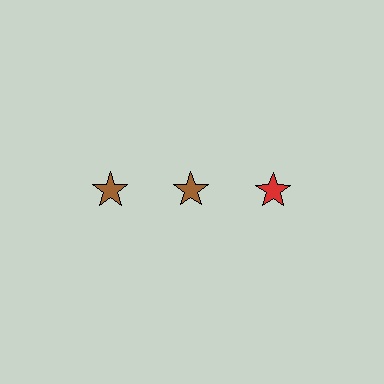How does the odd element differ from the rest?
It has a different color: red instead of brown.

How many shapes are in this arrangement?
There are 3 shapes arranged in a grid pattern.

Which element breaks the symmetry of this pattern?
The red star in the top row, center column breaks the symmetry. All other shapes are brown stars.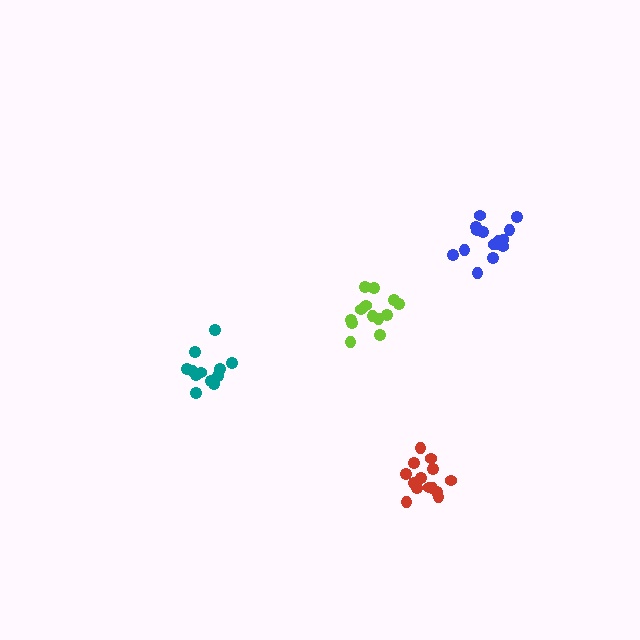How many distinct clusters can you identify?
There are 4 distinct clusters.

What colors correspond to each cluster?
The clusters are colored: teal, lime, red, blue.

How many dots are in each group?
Group 1: 12 dots, Group 2: 13 dots, Group 3: 14 dots, Group 4: 15 dots (54 total).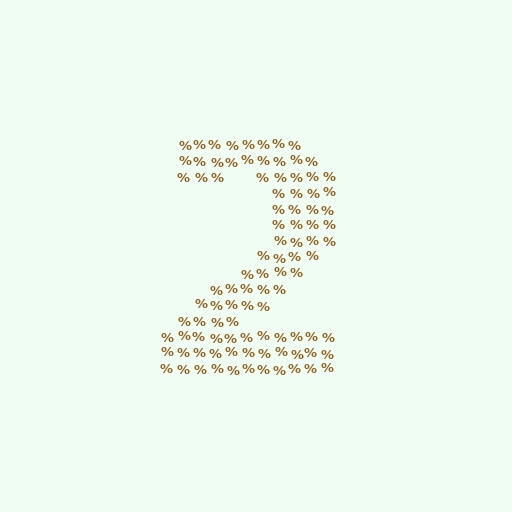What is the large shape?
The large shape is the digit 2.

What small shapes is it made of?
It is made of small percent signs.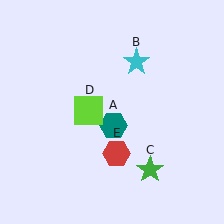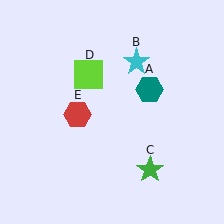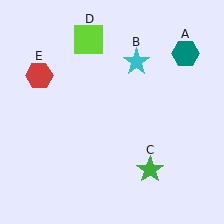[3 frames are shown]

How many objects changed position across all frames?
3 objects changed position: teal hexagon (object A), lime square (object D), red hexagon (object E).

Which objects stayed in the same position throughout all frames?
Cyan star (object B) and green star (object C) remained stationary.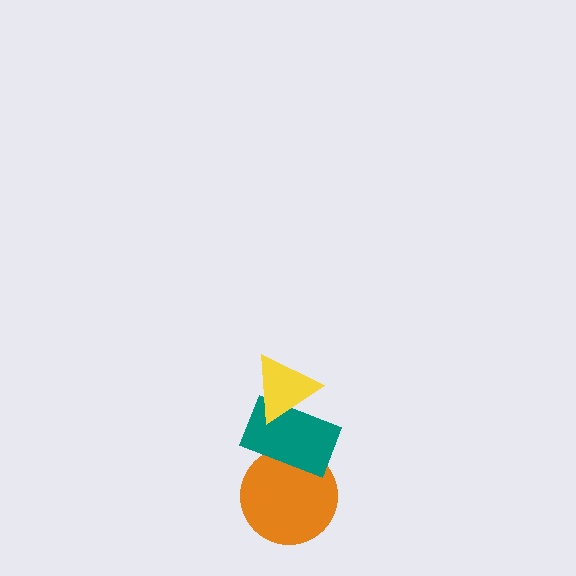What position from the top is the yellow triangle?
The yellow triangle is 1st from the top.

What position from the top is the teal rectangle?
The teal rectangle is 2nd from the top.